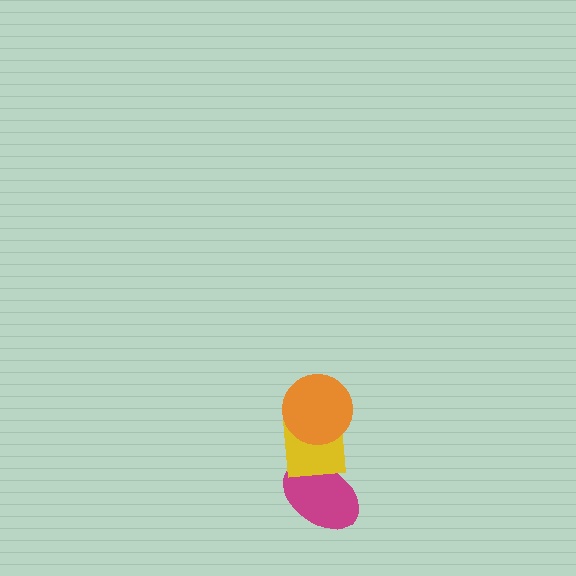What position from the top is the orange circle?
The orange circle is 1st from the top.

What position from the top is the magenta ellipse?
The magenta ellipse is 3rd from the top.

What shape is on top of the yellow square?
The orange circle is on top of the yellow square.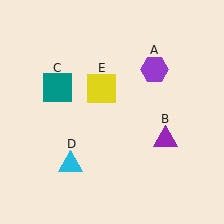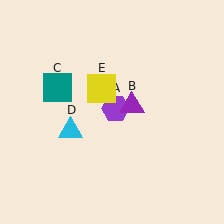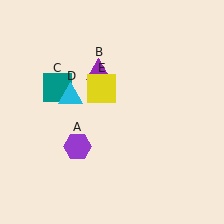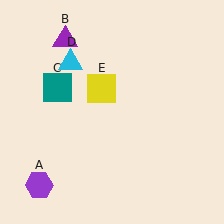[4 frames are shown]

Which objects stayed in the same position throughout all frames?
Teal square (object C) and yellow square (object E) remained stationary.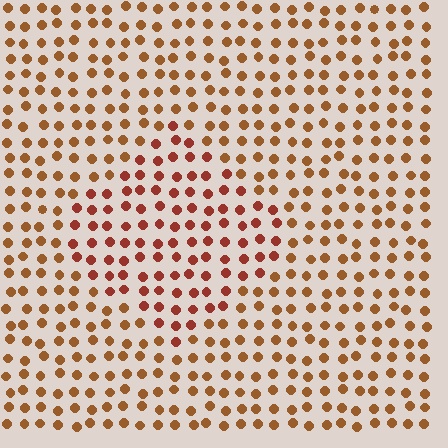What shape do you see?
I see a diamond.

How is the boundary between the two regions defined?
The boundary is defined purely by a slight shift in hue (about 23 degrees). Spacing, size, and orientation are identical on both sides.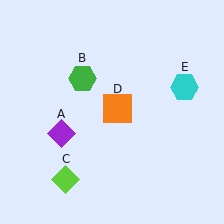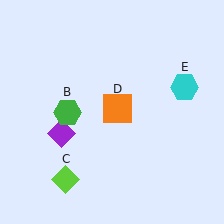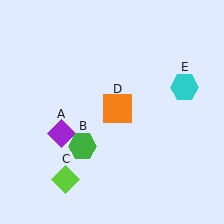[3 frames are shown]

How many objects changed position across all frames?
1 object changed position: green hexagon (object B).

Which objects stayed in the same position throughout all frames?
Purple diamond (object A) and lime diamond (object C) and orange square (object D) and cyan hexagon (object E) remained stationary.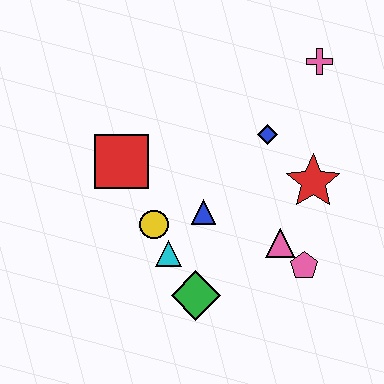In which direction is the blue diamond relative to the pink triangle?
The blue diamond is above the pink triangle.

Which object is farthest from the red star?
The red square is farthest from the red star.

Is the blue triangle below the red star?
Yes